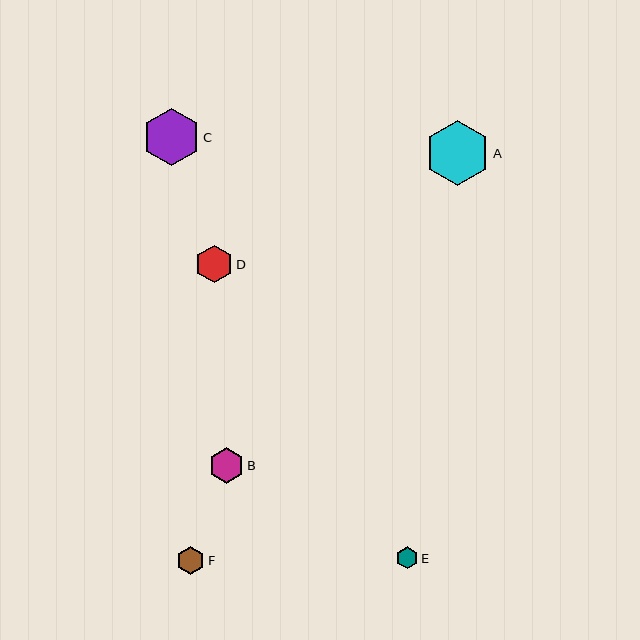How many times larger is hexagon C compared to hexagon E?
Hexagon C is approximately 2.6 times the size of hexagon E.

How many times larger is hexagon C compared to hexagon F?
Hexagon C is approximately 2.0 times the size of hexagon F.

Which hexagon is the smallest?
Hexagon E is the smallest with a size of approximately 22 pixels.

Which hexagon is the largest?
Hexagon A is the largest with a size of approximately 65 pixels.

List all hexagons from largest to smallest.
From largest to smallest: A, C, D, B, F, E.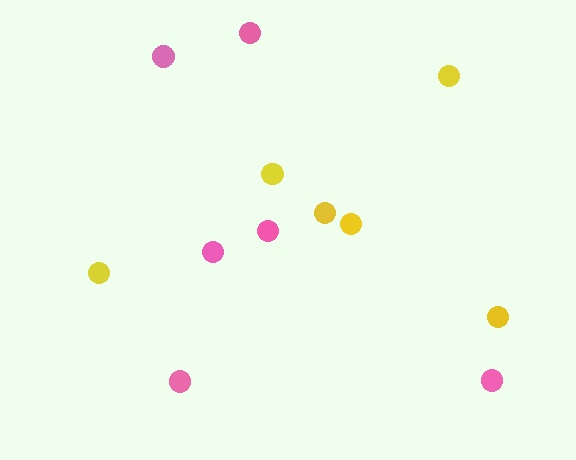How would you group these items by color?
There are 2 groups: one group of pink circles (6) and one group of yellow circles (6).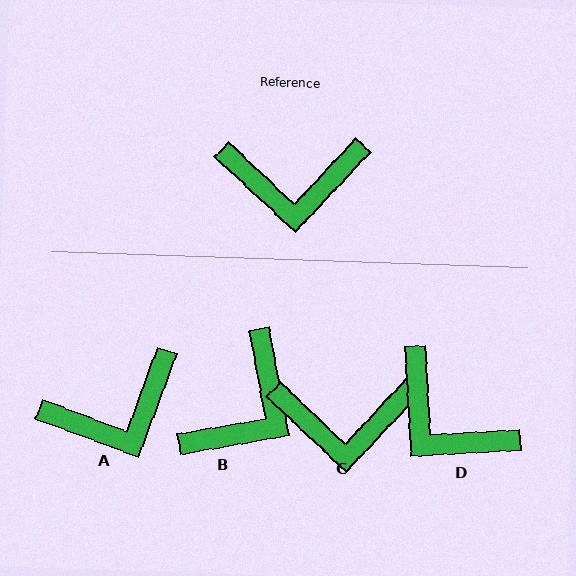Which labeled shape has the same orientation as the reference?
C.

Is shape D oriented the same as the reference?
No, it is off by about 44 degrees.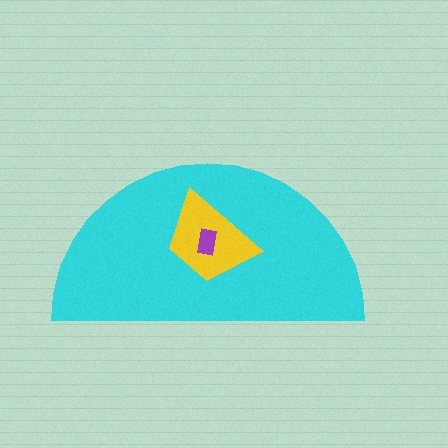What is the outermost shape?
The cyan semicircle.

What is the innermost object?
The purple rectangle.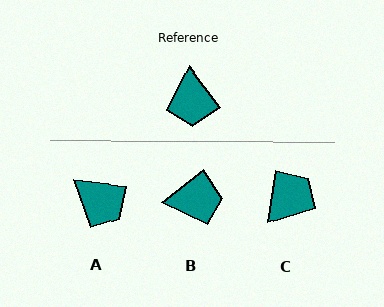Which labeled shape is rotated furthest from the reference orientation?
C, about 134 degrees away.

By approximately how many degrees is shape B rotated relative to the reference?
Approximately 90 degrees counter-clockwise.